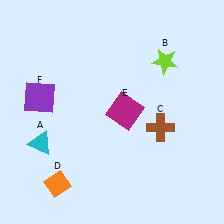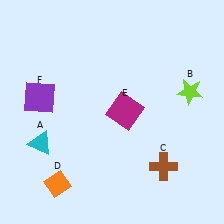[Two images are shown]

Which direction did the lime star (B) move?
The lime star (B) moved down.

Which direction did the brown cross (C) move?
The brown cross (C) moved down.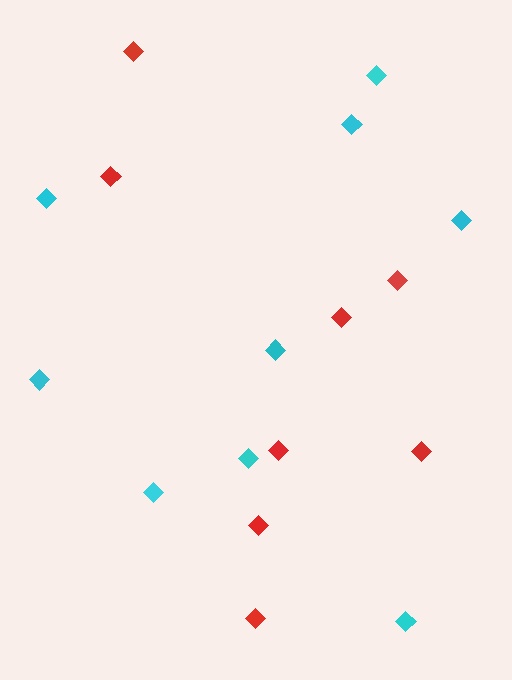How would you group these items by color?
There are 2 groups: one group of red diamonds (8) and one group of cyan diamonds (9).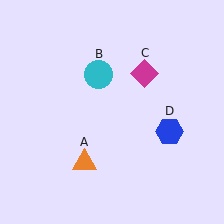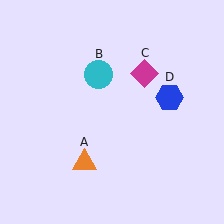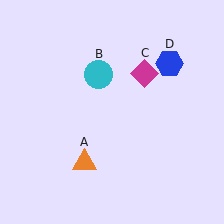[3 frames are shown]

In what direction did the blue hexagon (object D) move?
The blue hexagon (object D) moved up.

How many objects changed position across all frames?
1 object changed position: blue hexagon (object D).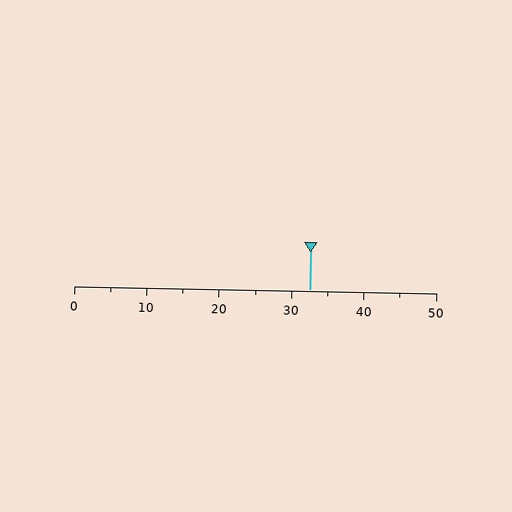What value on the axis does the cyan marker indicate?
The marker indicates approximately 32.5.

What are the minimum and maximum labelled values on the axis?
The axis runs from 0 to 50.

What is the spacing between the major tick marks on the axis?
The major ticks are spaced 10 apart.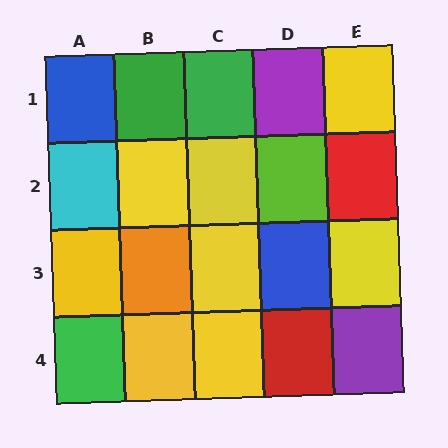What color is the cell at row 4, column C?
Yellow.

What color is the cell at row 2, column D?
Lime.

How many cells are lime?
1 cell is lime.